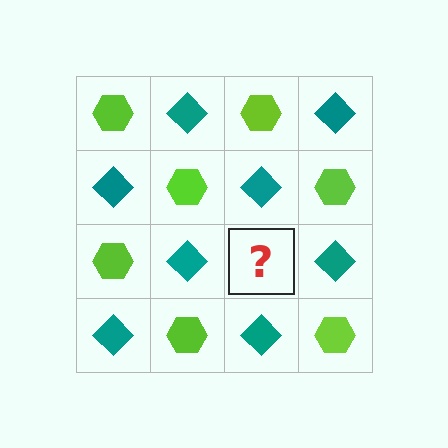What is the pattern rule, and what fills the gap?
The rule is that it alternates lime hexagon and teal diamond in a checkerboard pattern. The gap should be filled with a lime hexagon.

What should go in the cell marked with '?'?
The missing cell should contain a lime hexagon.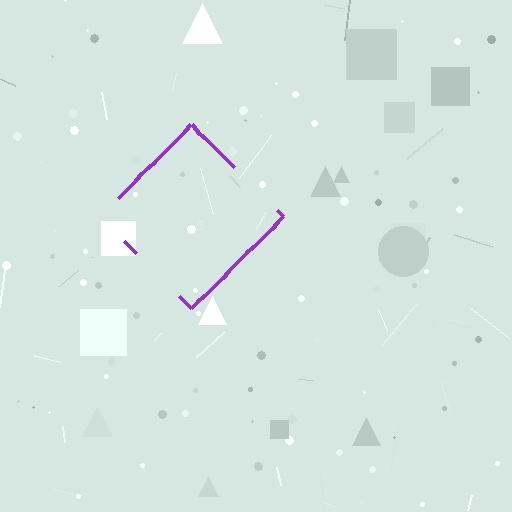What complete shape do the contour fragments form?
The contour fragments form a diamond.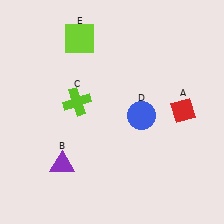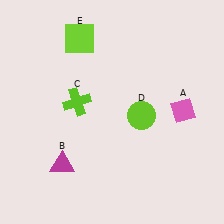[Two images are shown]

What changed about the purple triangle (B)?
In Image 1, B is purple. In Image 2, it changed to magenta.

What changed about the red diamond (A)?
In Image 1, A is red. In Image 2, it changed to pink.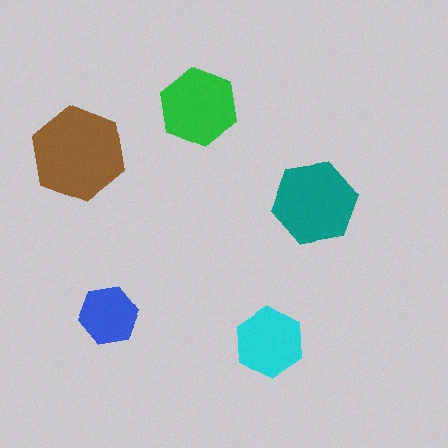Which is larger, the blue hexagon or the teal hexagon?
The teal one.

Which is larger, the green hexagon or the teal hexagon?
The teal one.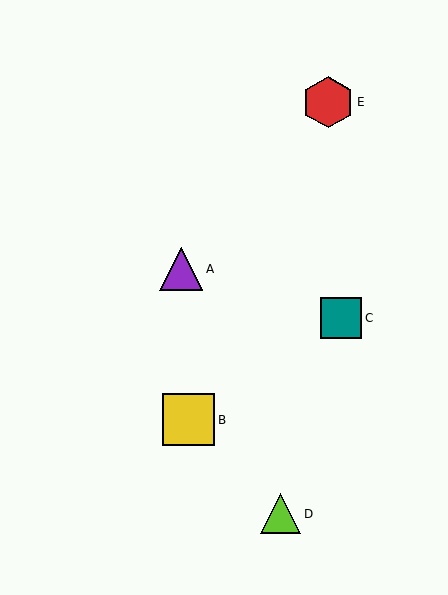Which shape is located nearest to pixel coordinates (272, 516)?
The lime triangle (labeled D) at (281, 514) is nearest to that location.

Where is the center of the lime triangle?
The center of the lime triangle is at (281, 514).